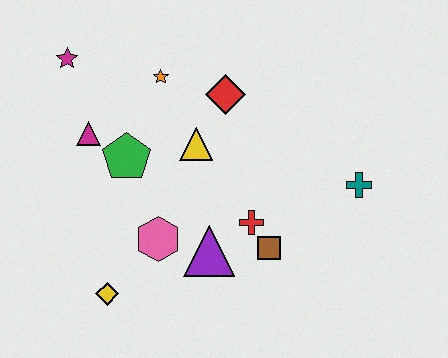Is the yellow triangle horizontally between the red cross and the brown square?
No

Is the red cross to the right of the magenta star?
Yes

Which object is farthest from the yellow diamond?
The teal cross is farthest from the yellow diamond.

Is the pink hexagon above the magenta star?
No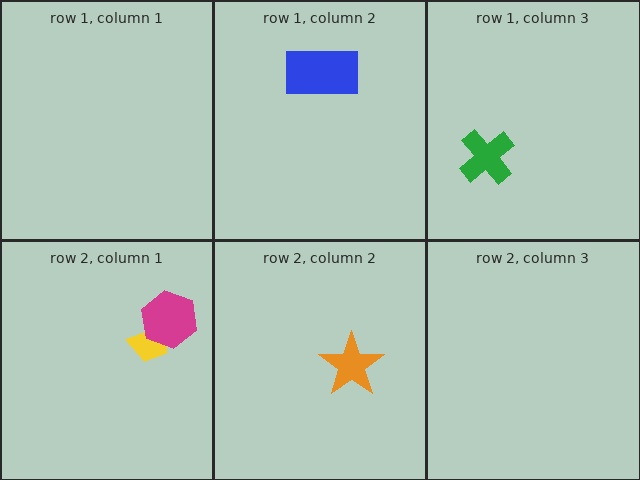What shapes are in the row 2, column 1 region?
The yellow trapezoid, the magenta hexagon.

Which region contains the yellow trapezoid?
The row 2, column 1 region.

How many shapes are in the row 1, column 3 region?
1.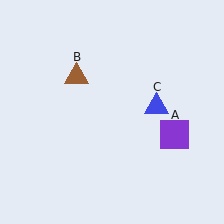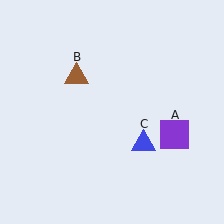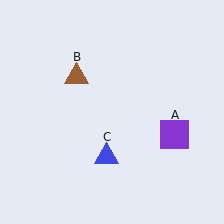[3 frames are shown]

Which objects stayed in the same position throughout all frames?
Purple square (object A) and brown triangle (object B) remained stationary.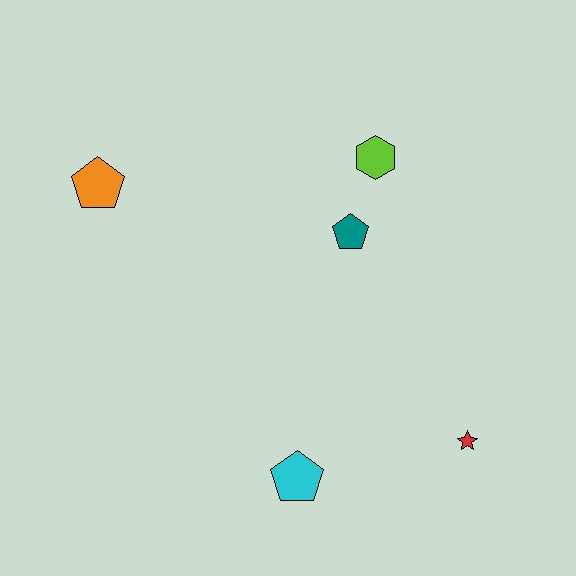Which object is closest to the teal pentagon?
The lime hexagon is closest to the teal pentagon.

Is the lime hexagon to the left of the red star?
Yes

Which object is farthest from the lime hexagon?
The cyan pentagon is farthest from the lime hexagon.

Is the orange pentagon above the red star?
Yes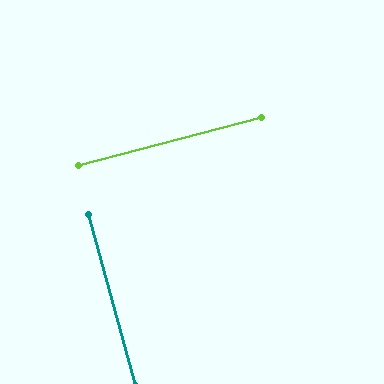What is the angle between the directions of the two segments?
Approximately 89 degrees.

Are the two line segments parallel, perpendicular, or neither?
Perpendicular — they meet at approximately 89°.